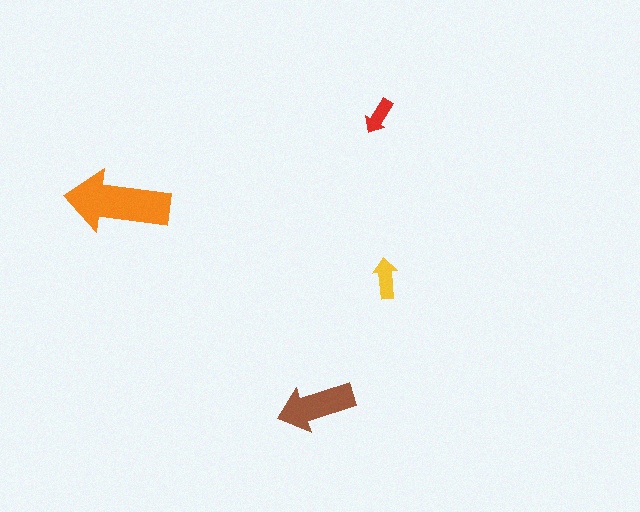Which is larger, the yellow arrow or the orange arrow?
The orange one.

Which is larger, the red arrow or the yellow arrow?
The yellow one.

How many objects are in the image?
There are 4 objects in the image.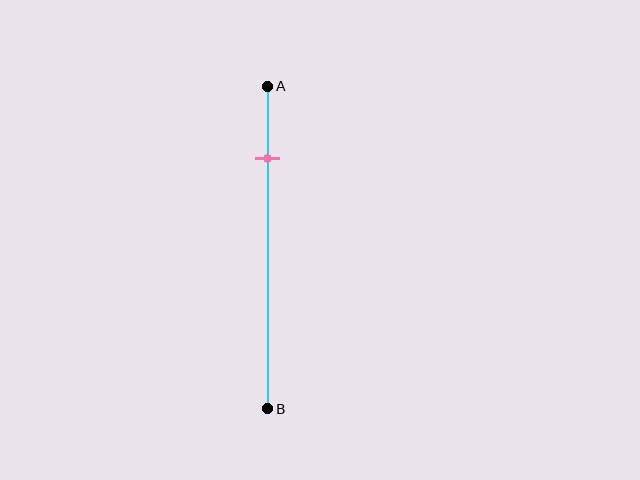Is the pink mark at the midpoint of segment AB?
No, the mark is at about 20% from A, not at the 50% midpoint.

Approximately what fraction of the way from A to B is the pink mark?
The pink mark is approximately 20% of the way from A to B.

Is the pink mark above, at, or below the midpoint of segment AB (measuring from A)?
The pink mark is above the midpoint of segment AB.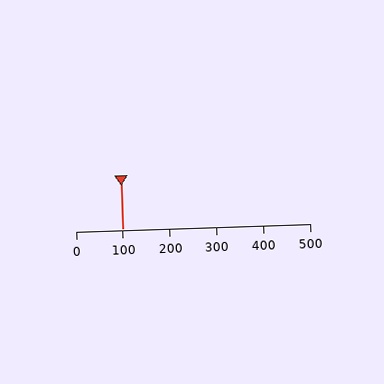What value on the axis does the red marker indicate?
The marker indicates approximately 100.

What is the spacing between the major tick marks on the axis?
The major ticks are spaced 100 apart.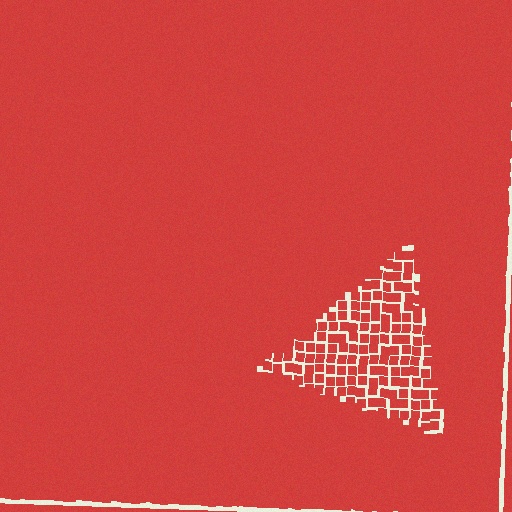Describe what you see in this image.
The image contains small red elements arranged at two different densities. A triangle-shaped region is visible where the elements are less densely packed than the surrounding area.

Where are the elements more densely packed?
The elements are more densely packed outside the triangle boundary.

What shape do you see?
I see a triangle.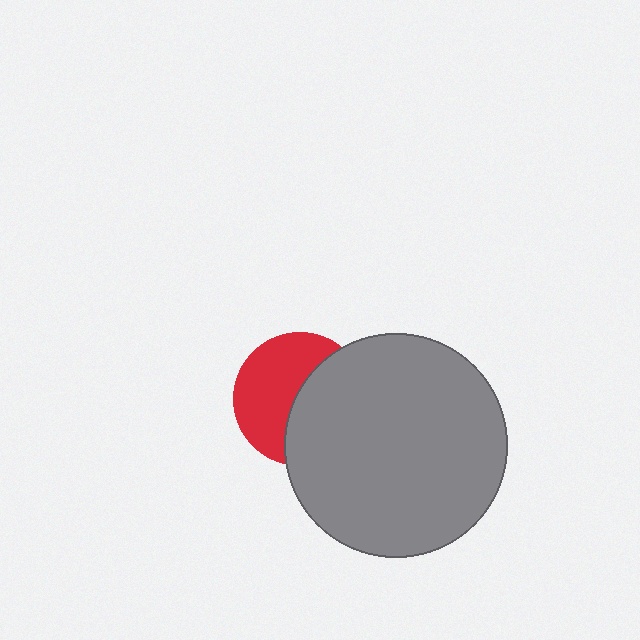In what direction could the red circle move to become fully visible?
The red circle could move left. That would shift it out from behind the gray circle entirely.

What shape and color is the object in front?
The object in front is a gray circle.